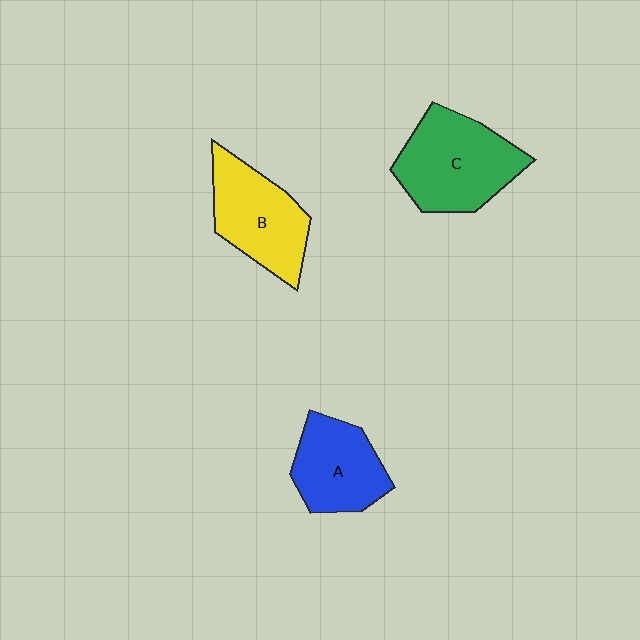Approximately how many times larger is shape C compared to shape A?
Approximately 1.3 times.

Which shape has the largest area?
Shape C (green).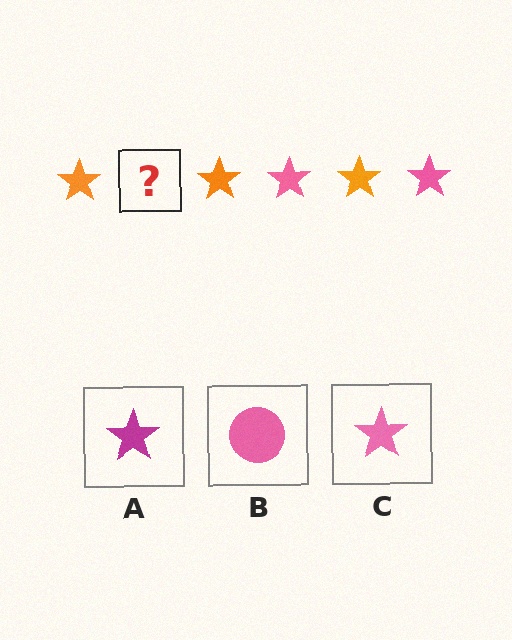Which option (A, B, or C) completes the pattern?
C.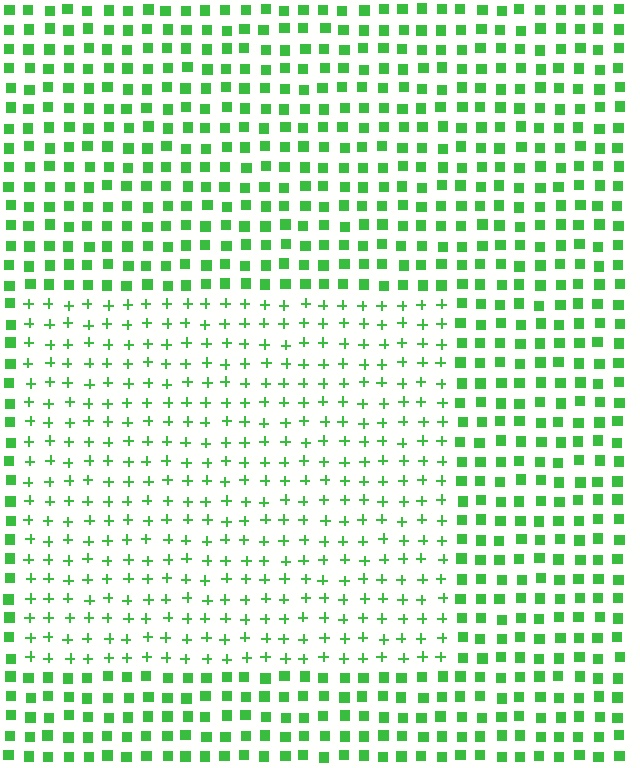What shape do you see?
I see a rectangle.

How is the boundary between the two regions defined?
The boundary is defined by a change in element shape: plus signs inside vs. squares outside. All elements share the same color and spacing.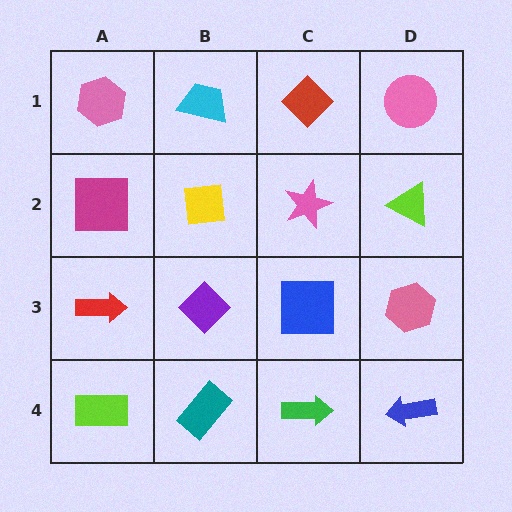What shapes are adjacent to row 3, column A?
A magenta square (row 2, column A), a lime rectangle (row 4, column A), a purple diamond (row 3, column B).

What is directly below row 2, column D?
A pink hexagon.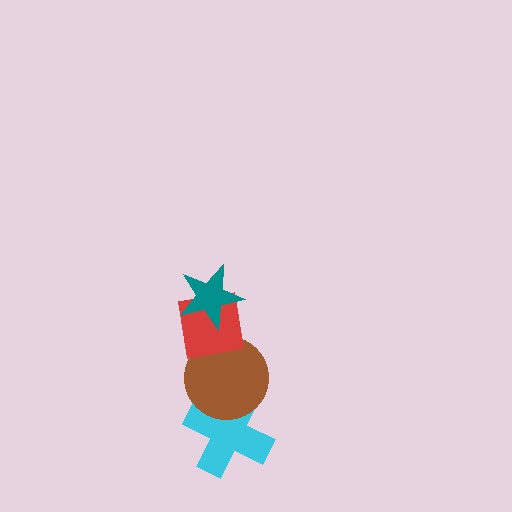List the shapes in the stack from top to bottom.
From top to bottom: the teal star, the red square, the brown circle, the cyan cross.